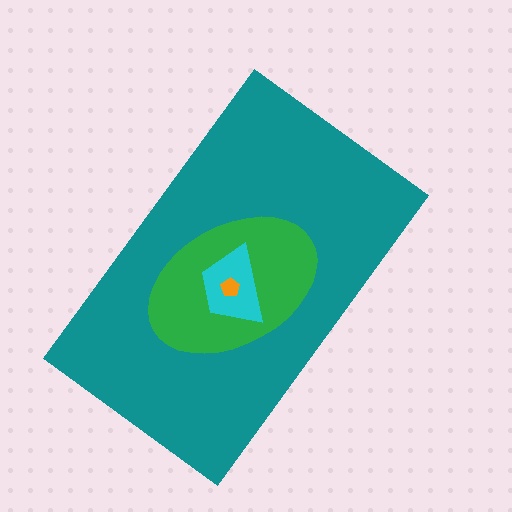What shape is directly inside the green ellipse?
The cyan trapezoid.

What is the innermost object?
The orange pentagon.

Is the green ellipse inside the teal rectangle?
Yes.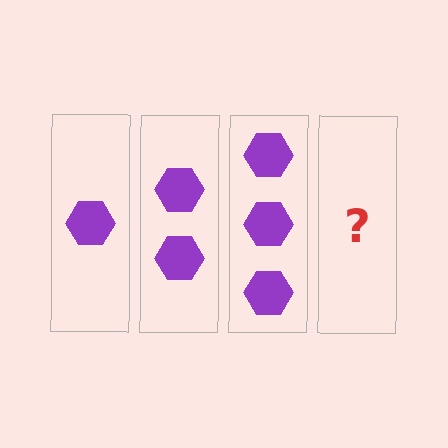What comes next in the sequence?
The next element should be 4 hexagons.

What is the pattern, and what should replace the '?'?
The pattern is that each step adds one more hexagon. The '?' should be 4 hexagons.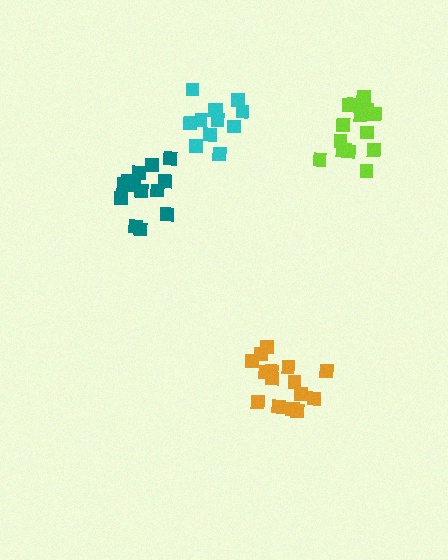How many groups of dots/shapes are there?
There are 4 groups.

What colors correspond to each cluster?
The clusters are colored: teal, lime, orange, cyan.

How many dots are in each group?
Group 1: 13 dots, Group 2: 16 dots, Group 3: 15 dots, Group 4: 12 dots (56 total).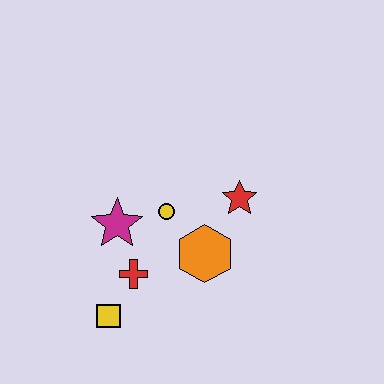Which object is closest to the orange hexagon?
The yellow circle is closest to the orange hexagon.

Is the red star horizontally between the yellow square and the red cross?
No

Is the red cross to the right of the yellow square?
Yes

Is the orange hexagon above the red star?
No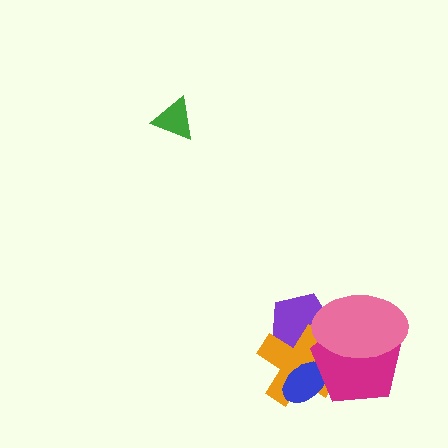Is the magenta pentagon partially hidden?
Yes, it is partially covered by another shape.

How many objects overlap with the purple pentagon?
3 objects overlap with the purple pentagon.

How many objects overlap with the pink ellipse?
3 objects overlap with the pink ellipse.